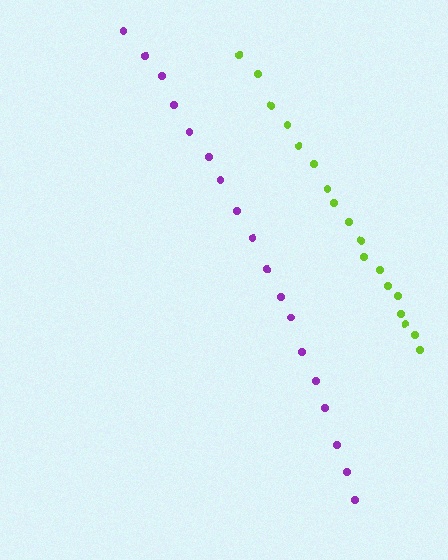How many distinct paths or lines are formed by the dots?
There are 2 distinct paths.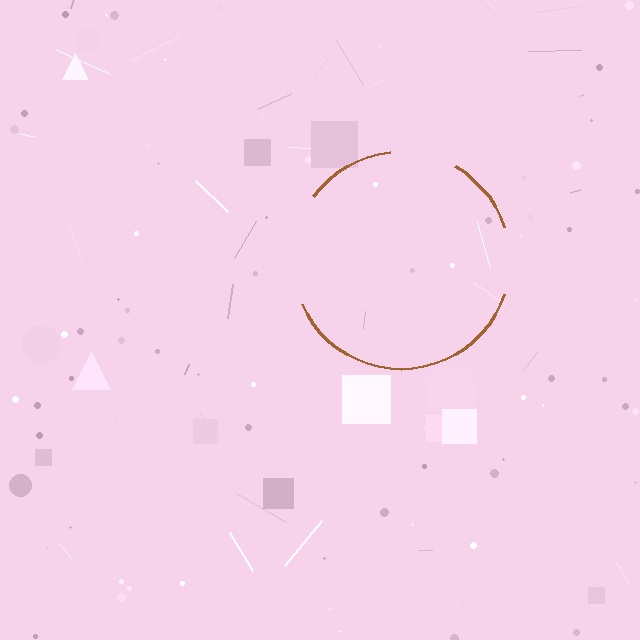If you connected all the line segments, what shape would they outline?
They would outline a circle.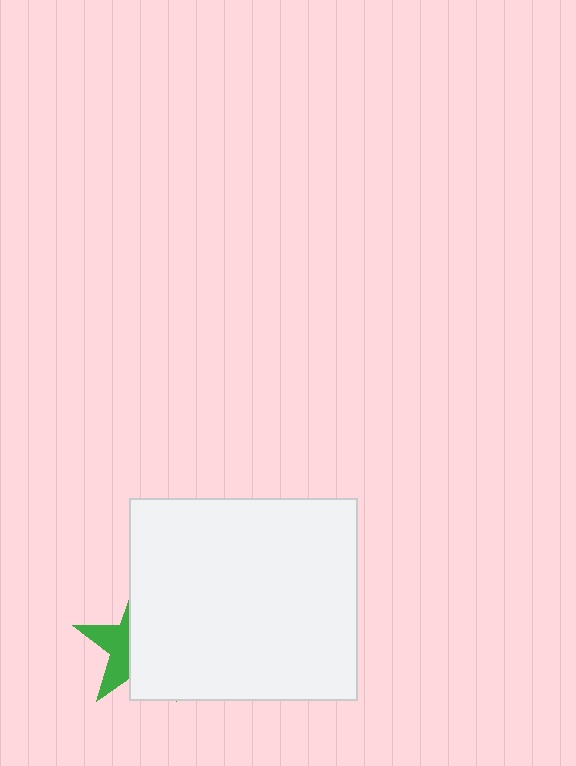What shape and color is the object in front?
The object in front is a white rectangle.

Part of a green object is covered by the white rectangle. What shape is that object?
It is a star.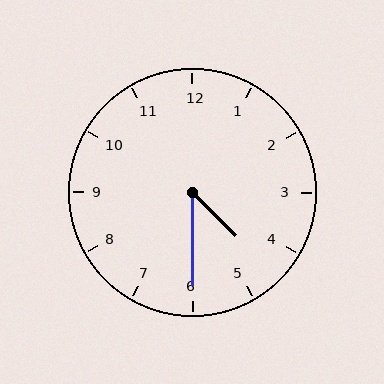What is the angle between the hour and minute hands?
Approximately 45 degrees.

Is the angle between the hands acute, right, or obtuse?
It is acute.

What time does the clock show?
4:30.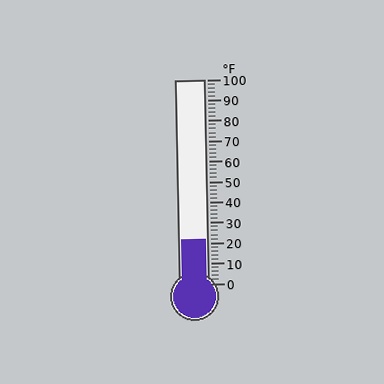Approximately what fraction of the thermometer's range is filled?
The thermometer is filled to approximately 20% of its range.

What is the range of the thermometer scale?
The thermometer scale ranges from 0°F to 100°F.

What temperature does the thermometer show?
The thermometer shows approximately 22°F.